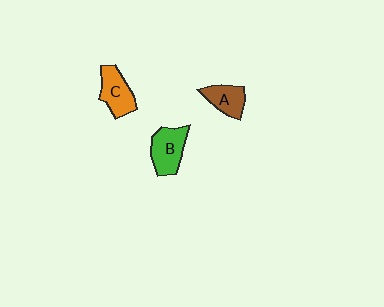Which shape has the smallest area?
Shape A (brown).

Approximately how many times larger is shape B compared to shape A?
Approximately 1.3 times.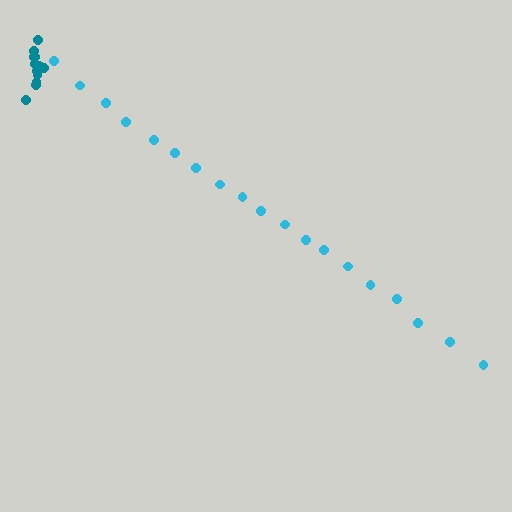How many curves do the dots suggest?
There are 2 distinct paths.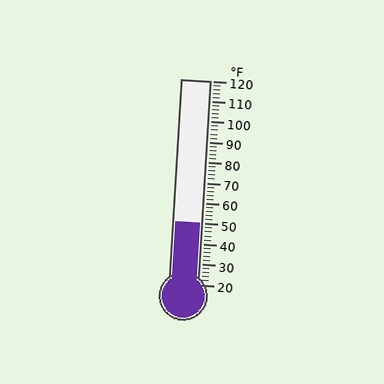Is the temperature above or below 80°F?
The temperature is below 80°F.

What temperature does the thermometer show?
The thermometer shows approximately 50°F.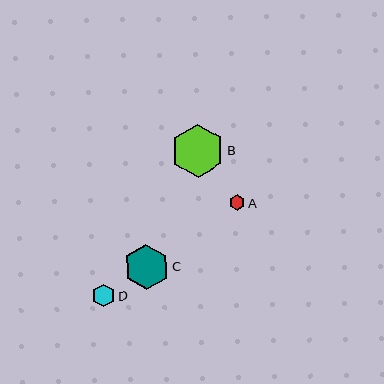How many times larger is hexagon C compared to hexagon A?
Hexagon C is approximately 2.9 times the size of hexagon A.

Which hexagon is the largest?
Hexagon B is the largest with a size of approximately 53 pixels.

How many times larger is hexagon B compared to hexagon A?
Hexagon B is approximately 3.4 times the size of hexagon A.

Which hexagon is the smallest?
Hexagon A is the smallest with a size of approximately 16 pixels.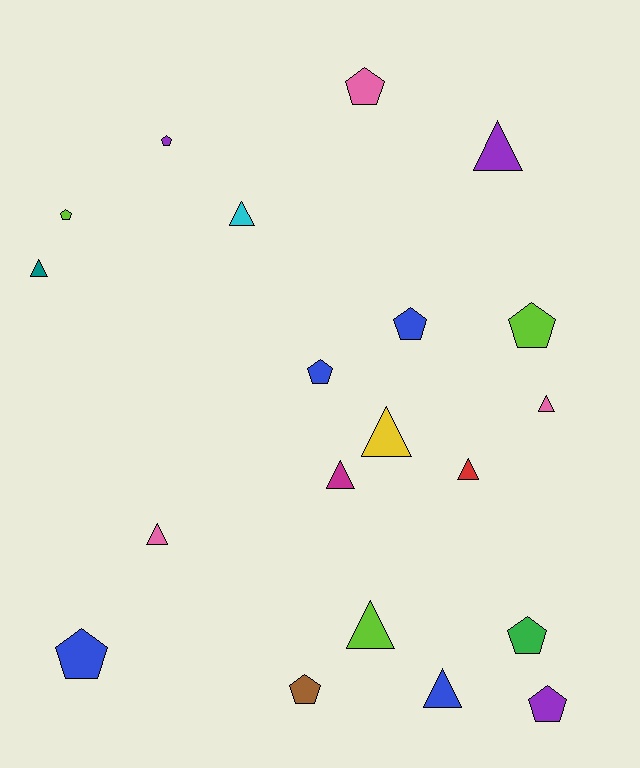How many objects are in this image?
There are 20 objects.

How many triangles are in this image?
There are 10 triangles.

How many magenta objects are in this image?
There is 1 magenta object.